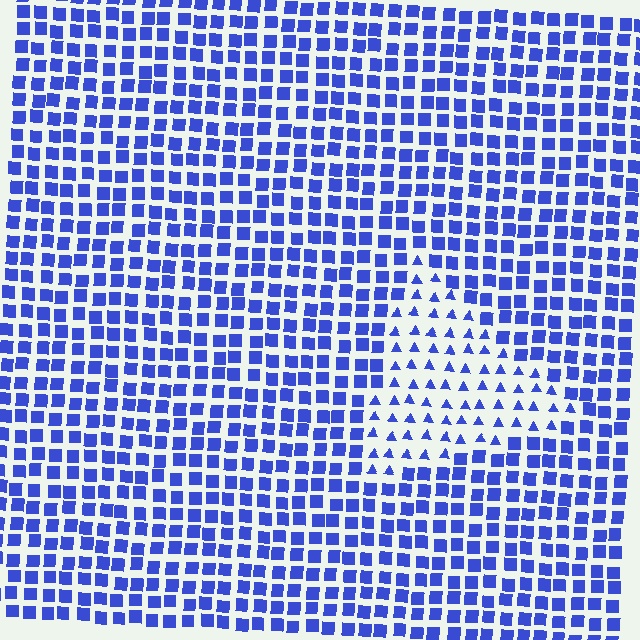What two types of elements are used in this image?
The image uses triangles inside the triangle region and squares outside it.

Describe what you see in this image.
The image is filled with small blue elements arranged in a uniform grid. A triangle-shaped region contains triangles, while the surrounding area contains squares. The boundary is defined purely by the change in element shape.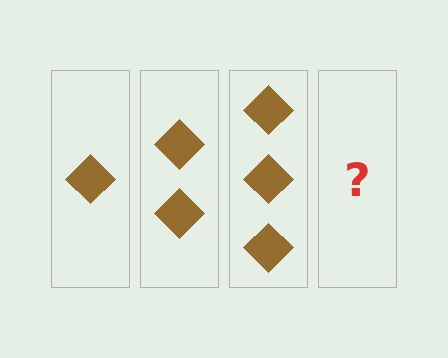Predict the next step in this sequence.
The next step is 4 diamonds.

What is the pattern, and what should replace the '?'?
The pattern is that each step adds one more diamond. The '?' should be 4 diamonds.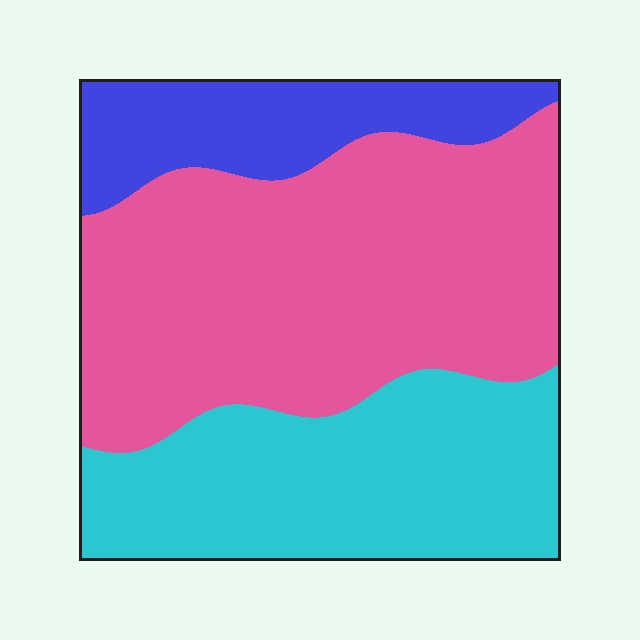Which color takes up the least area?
Blue, at roughly 15%.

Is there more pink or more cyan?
Pink.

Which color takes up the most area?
Pink, at roughly 50%.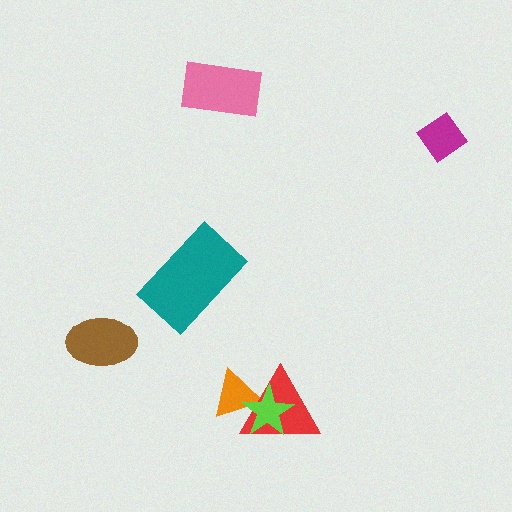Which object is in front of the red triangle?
The lime star is in front of the red triangle.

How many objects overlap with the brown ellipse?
0 objects overlap with the brown ellipse.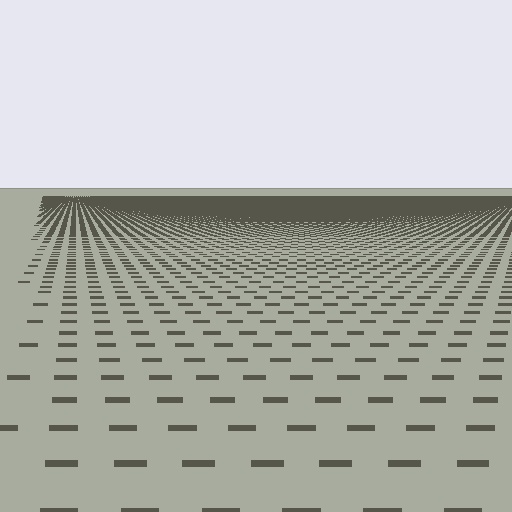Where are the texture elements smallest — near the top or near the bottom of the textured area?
Near the top.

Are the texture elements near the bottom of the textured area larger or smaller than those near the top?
Larger. Near the bottom, elements are closer to the viewer and appear at a bigger on-screen size.